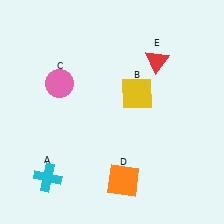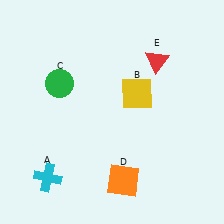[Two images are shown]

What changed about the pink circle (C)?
In Image 1, C is pink. In Image 2, it changed to green.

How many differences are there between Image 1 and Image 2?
There is 1 difference between the two images.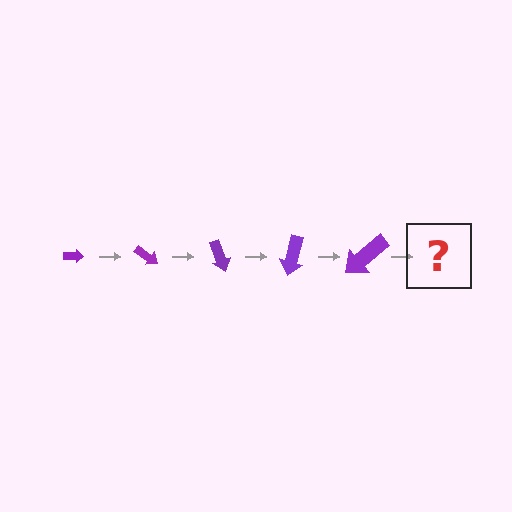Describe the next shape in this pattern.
It should be an arrow, larger than the previous one and rotated 175 degrees from the start.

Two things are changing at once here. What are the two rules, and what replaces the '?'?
The two rules are that the arrow grows larger each step and it rotates 35 degrees each step. The '?' should be an arrow, larger than the previous one and rotated 175 degrees from the start.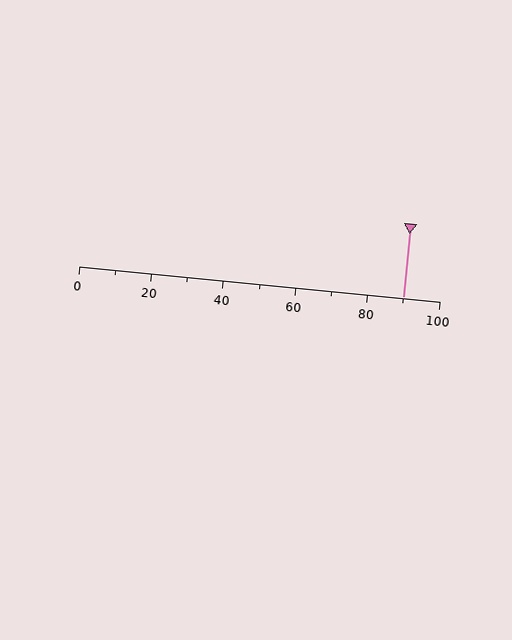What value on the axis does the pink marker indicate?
The marker indicates approximately 90.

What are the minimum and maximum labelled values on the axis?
The axis runs from 0 to 100.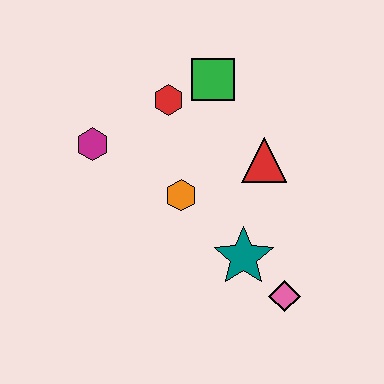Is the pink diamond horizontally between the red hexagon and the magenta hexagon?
No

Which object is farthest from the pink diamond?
The magenta hexagon is farthest from the pink diamond.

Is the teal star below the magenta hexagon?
Yes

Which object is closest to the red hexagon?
The green square is closest to the red hexagon.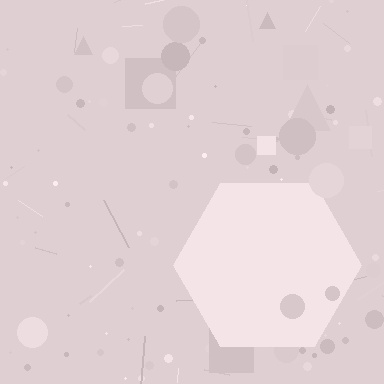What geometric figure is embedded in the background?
A hexagon is embedded in the background.